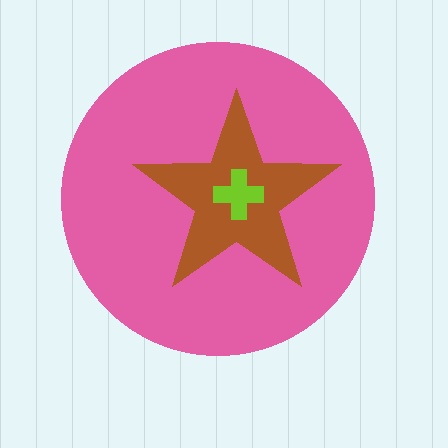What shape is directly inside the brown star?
The lime cross.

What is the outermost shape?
The pink circle.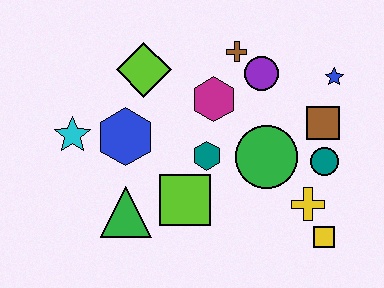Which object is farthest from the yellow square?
The cyan star is farthest from the yellow square.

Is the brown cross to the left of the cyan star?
No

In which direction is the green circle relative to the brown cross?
The green circle is below the brown cross.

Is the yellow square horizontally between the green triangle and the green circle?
No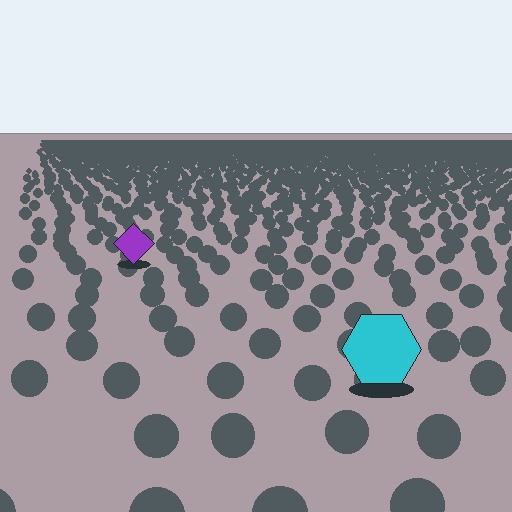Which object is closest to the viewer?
The cyan hexagon is closest. The texture marks near it are larger and more spread out.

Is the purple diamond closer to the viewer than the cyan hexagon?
No. The cyan hexagon is closer — you can tell from the texture gradient: the ground texture is coarser near it.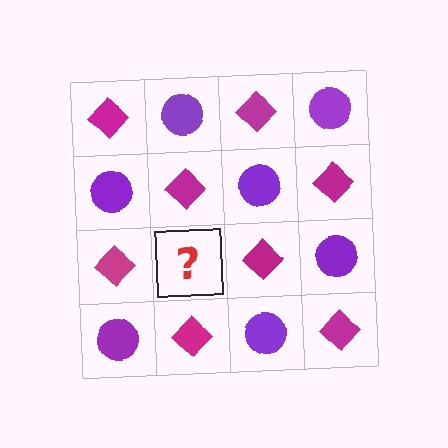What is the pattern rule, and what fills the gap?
The rule is that it alternates magenta diamond and purple circle in a checkerboard pattern. The gap should be filled with a purple circle.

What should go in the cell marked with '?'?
The missing cell should contain a purple circle.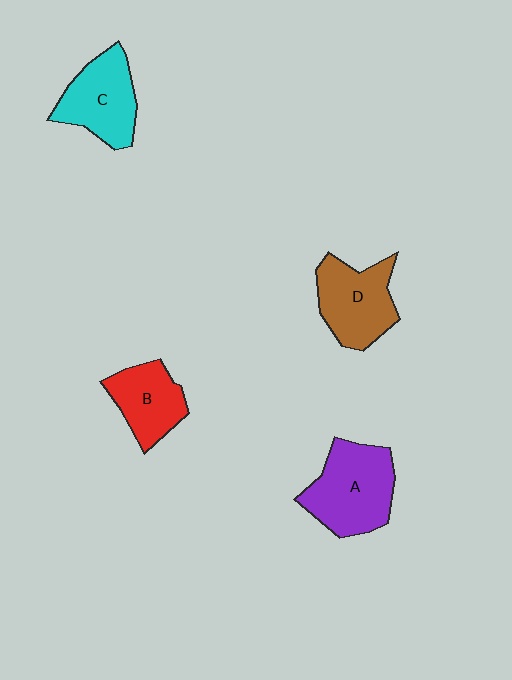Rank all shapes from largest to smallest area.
From largest to smallest: A (purple), D (brown), C (cyan), B (red).